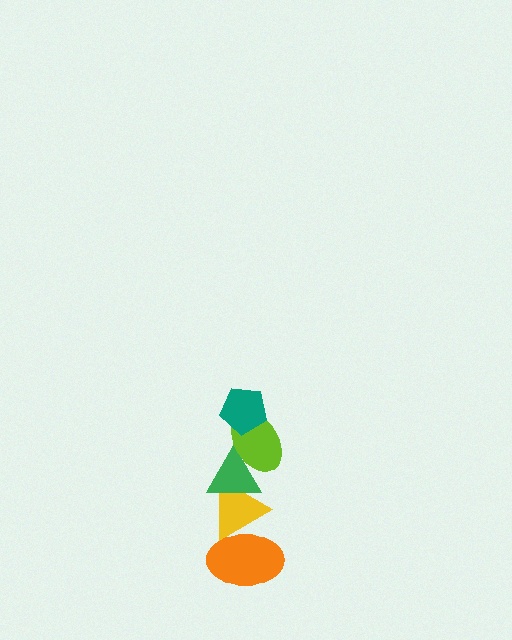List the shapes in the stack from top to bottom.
From top to bottom: the teal pentagon, the lime ellipse, the green triangle, the yellow triangle, the orange ellipse.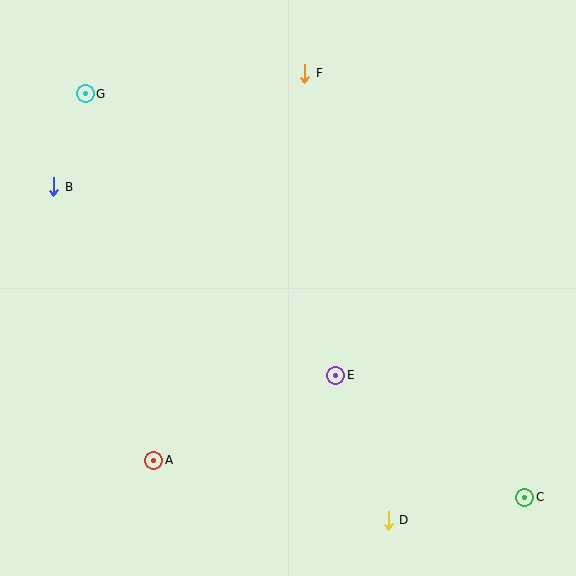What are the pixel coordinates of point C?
Point C is at (525, 497).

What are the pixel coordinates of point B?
Point B is at (54, 187).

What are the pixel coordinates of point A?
Point A is at (154, 460).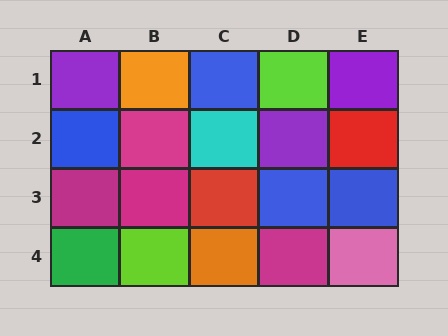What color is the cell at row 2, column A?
Blue.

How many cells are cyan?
1 cell is cyan.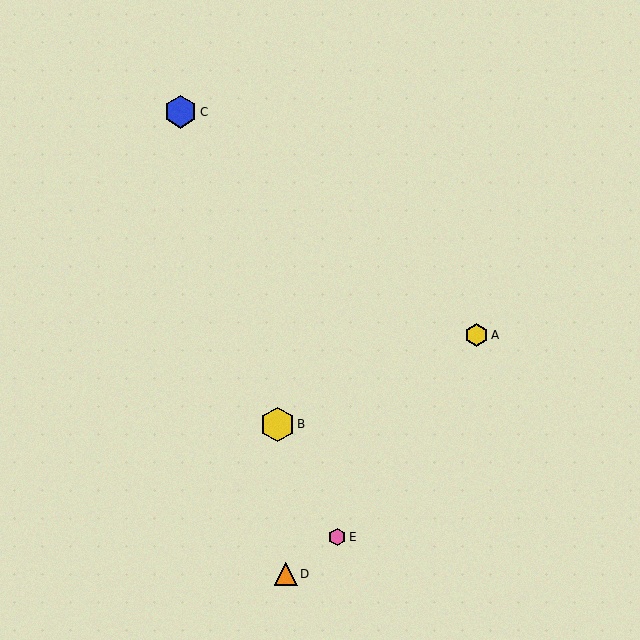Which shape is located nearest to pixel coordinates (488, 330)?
The yellow hexagon (labeled A) at (476, 335) is nearest to that location.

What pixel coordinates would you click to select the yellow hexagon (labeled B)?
Click at (277, 424) to select the yellow hexagon B.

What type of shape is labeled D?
Shape D is an orange triangle.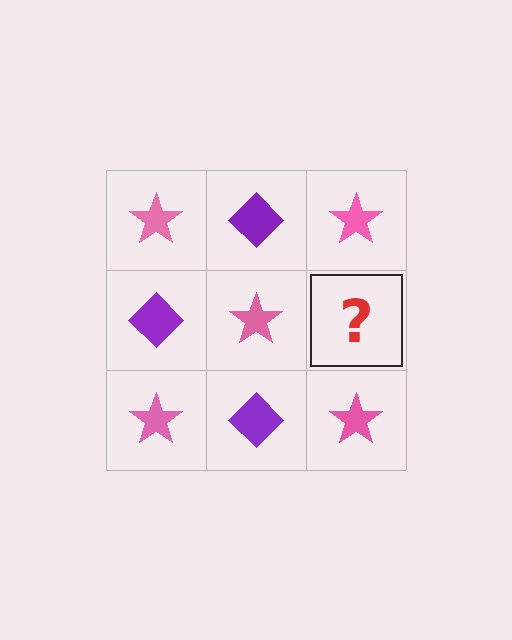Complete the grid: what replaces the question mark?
The question mark should be replaced with a purple diamond.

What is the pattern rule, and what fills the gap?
The rule is that it alternates pink star and purple diamond in a checkerboard pattern. The gap should be filled with a purple diamond.